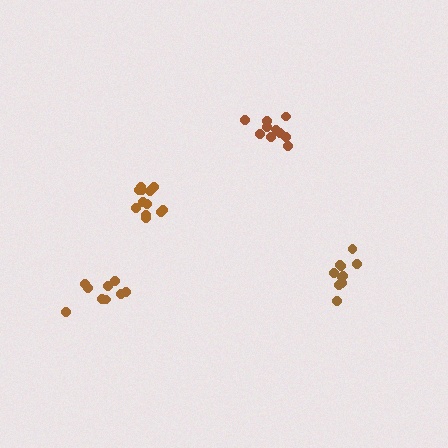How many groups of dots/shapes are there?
There are 4 groups.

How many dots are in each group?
Group 1: 9 dots, Group 2: 10 dots, Group 3: 10 dots, Group 4: 12 dots (41 total).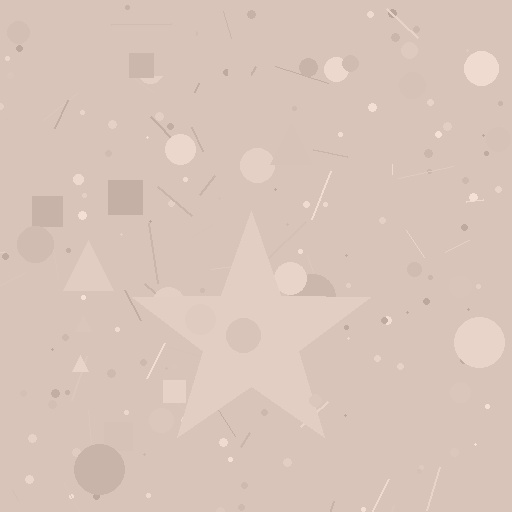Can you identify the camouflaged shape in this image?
The camouflaged shape is a star.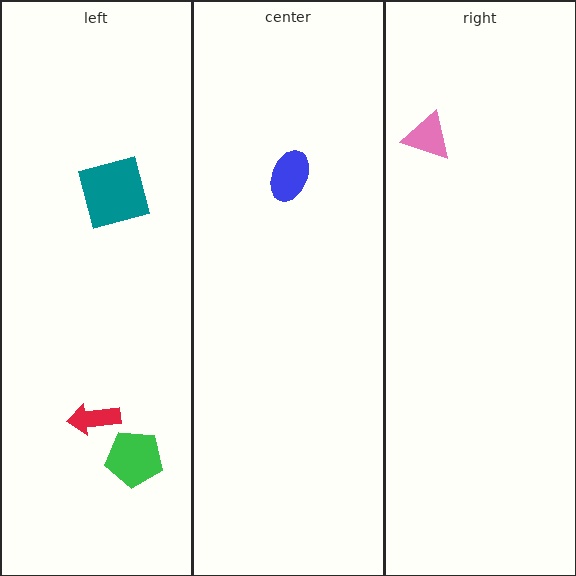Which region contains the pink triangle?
The right region.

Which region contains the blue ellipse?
The center region.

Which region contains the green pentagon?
The left region.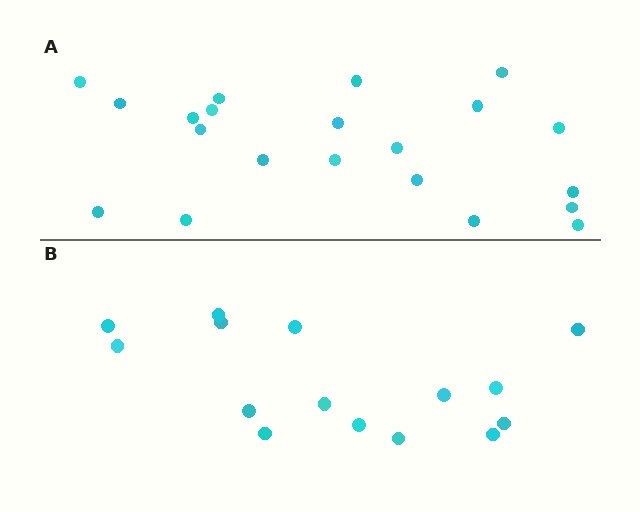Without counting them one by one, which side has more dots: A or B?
Region A (the top region) has more dots.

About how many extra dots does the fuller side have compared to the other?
Region A has about 6 more dots than region B.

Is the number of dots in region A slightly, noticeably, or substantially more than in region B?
Region A has noticeably more, but not dramatically so. The ratio is roughly 1.4 to 1.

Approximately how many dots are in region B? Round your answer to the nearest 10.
About 20 dots. (The exact count is 15, which rounds to 20.)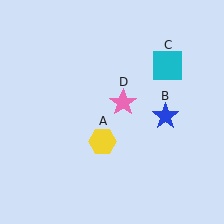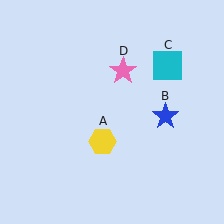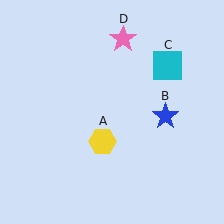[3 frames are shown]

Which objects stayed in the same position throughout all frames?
Yellow hexagon (object A) and blue star (object B) and cyan square (object C) remained stationary.